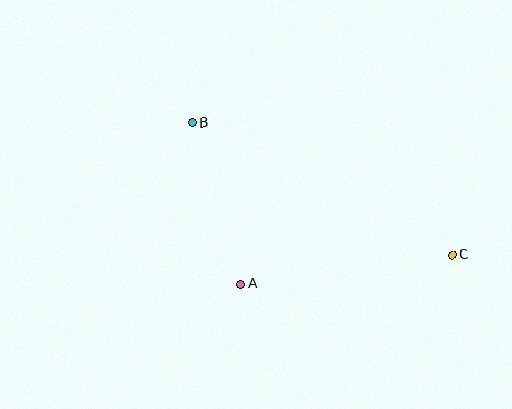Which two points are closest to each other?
Points A and B are closest to each other.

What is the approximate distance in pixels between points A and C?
The distance between A and C is approximately 214 pixels.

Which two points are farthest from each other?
Points B and C are farthest from each other.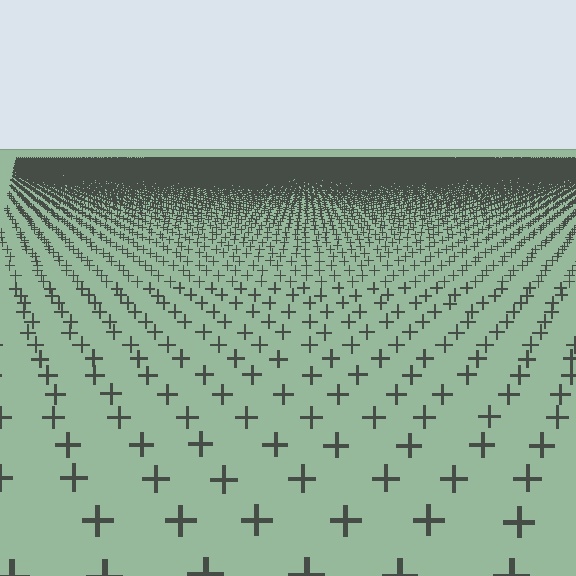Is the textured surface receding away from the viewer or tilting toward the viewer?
The surface is receding away from the viewer. Texture elements get smaller and denser toward the top.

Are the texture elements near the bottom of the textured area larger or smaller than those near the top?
Larger. Near the bottom, elements are closer to the viewer and appear at a bigger on-screen size.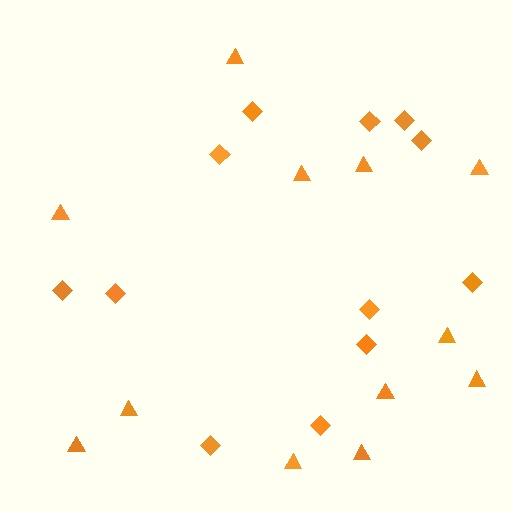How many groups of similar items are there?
There are 2 groups: one group of triangles (12) and one group of diamonds (12).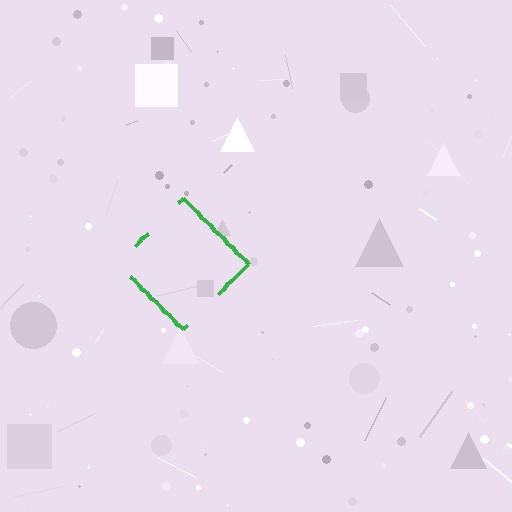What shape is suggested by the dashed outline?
The dashed outline suggests a diamond.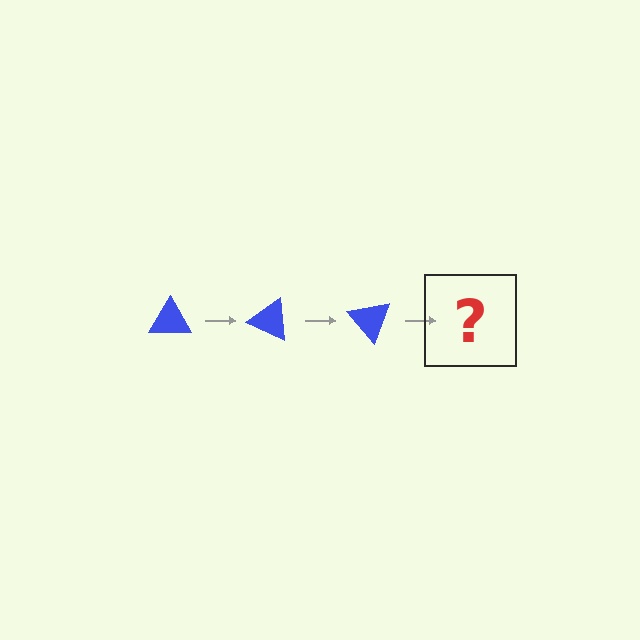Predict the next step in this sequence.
The next step is a blue triangle rotated 75 degrees.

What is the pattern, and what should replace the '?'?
The pattern is that the triangle rotates 25 degrees each step. The '?' should be a blue triangle rotated 75 degrees.